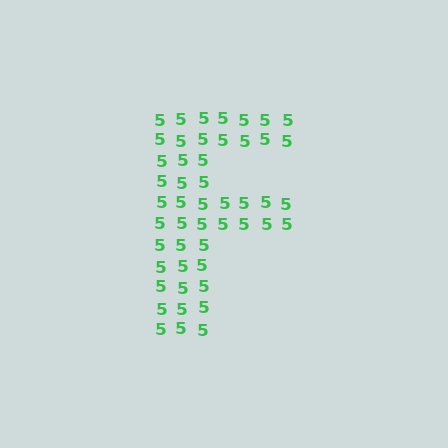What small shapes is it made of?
It is made of small digit 5's.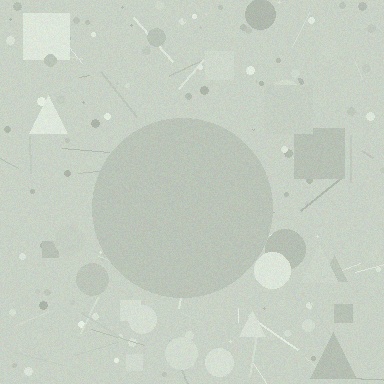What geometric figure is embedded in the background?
A circle is embedded in the background.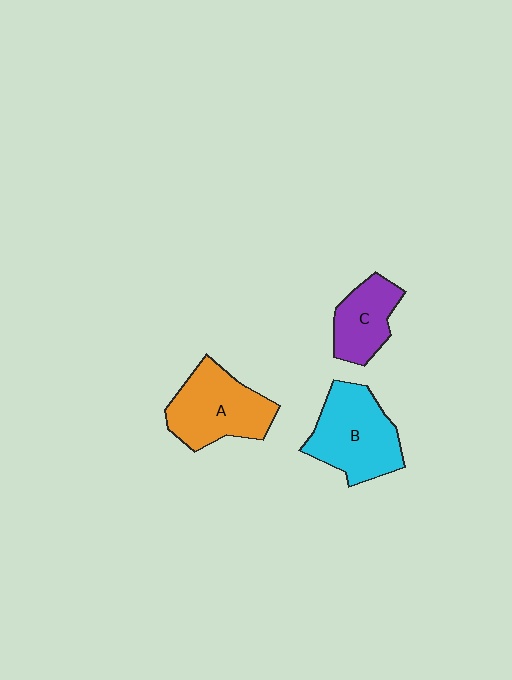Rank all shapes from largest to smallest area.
From largest to smallest: B (cyan), A (orange), C (purple).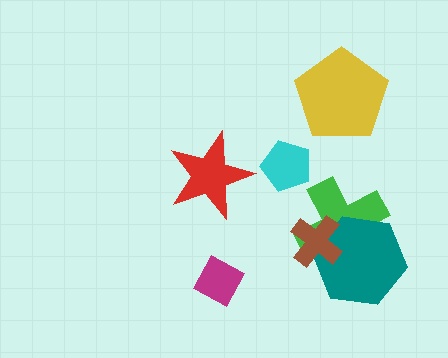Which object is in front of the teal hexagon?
The brown cross is in front of the teal hexagon.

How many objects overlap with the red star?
0 objects overlap with the red star.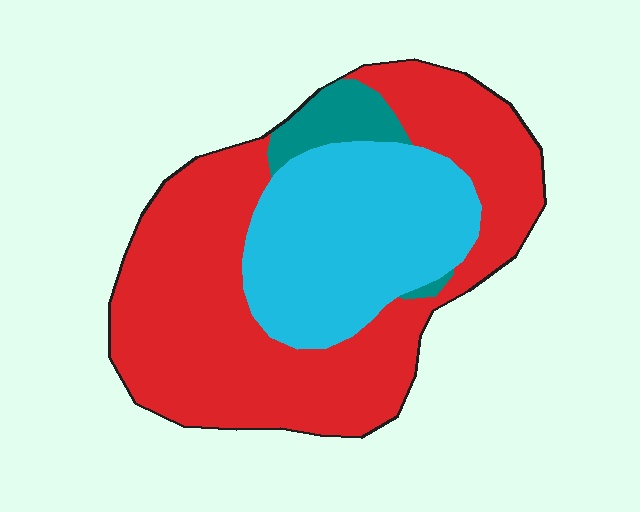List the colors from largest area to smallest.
From largest to smallest: red, cyan, teal.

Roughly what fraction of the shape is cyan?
Cyan takes up about one third (1/3) of the shape.